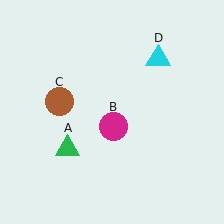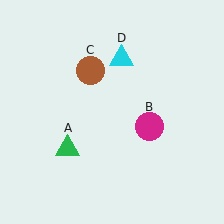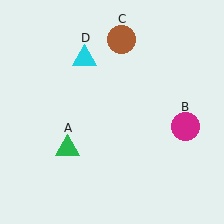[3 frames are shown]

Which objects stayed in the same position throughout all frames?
Green triangle (object A) remained stationary.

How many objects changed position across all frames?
3 objects changed position: magenta circle (object B), brown circle (object C), cyan triangle (object D).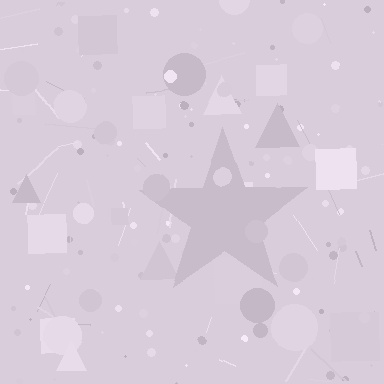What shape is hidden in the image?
A star is hidden in the image.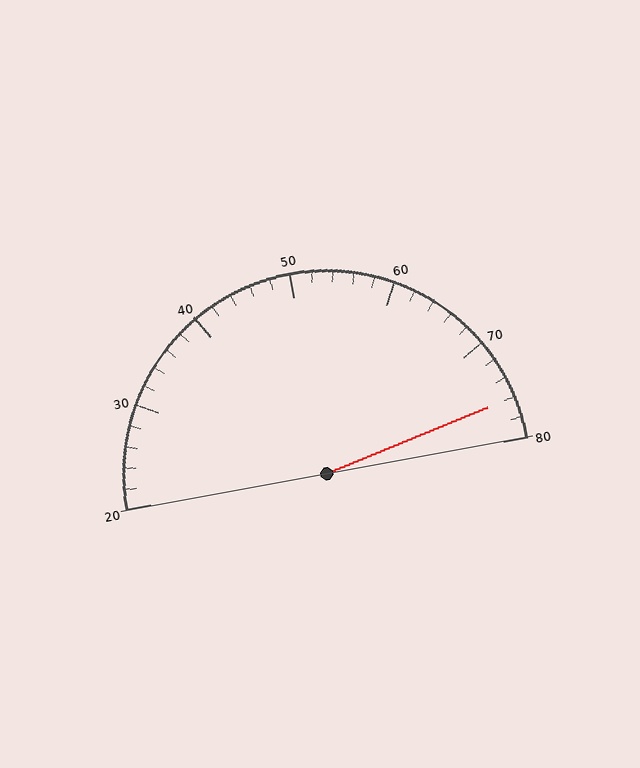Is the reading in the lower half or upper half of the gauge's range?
The reading is in the upper half of the range (20 to 80).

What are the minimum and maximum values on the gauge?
The gauge ranges from 20 to 80.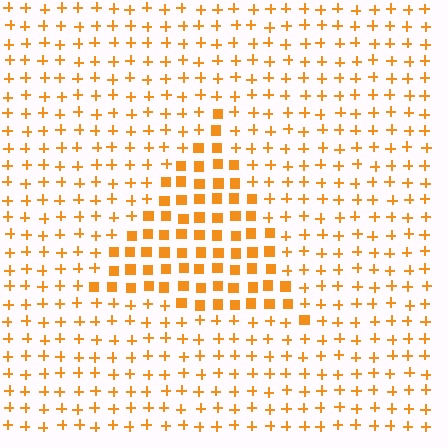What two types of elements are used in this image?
The image uses squares inside the triangle region and plus signs outside it.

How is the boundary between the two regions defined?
The boundary is defined by a change in element shape: squares inside vs. plus signs outside. All elements share the same color and spacing.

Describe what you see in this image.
The image is filled with small orange elements arranged in a uniform grid. A triangle-shaped region contains squares, while the surrounding area contains plus signs. The boundary is defined purely by the change in element shape.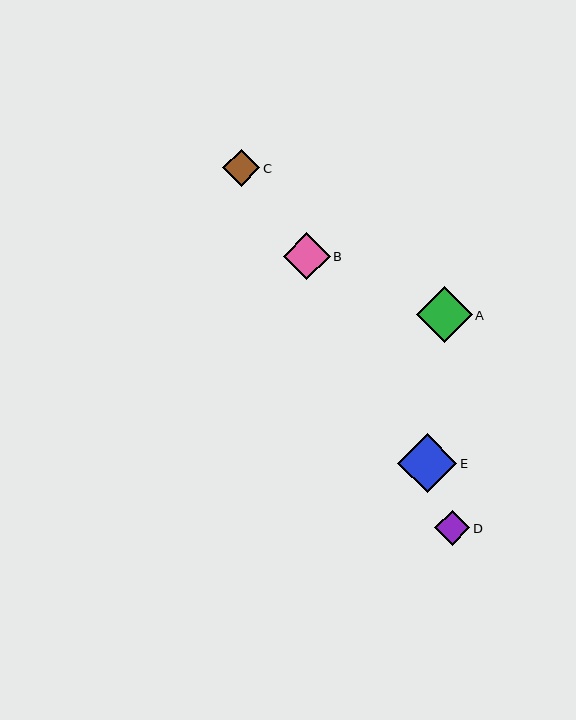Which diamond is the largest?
Diamond E is the largest with a size of approximately 59 pixels.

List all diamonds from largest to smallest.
From largest to smallest: E, A, B, C, D.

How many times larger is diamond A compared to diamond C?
Diamond A is approximately 1.5 times the size of diamond C.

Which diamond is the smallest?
Diamond D is the smallest with a size of approximately 35 pixels.